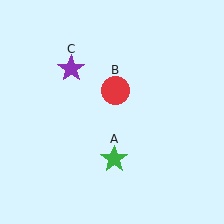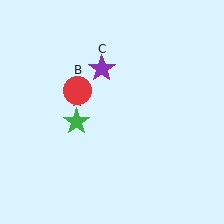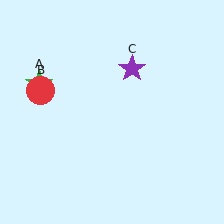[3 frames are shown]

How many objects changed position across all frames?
3 objects changed position: green star (object A), red circle (object B), purple star (object C).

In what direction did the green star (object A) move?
The green star (object A) moved up and to the left.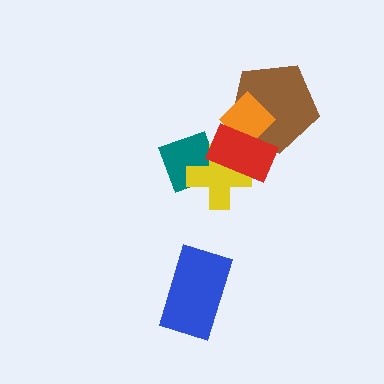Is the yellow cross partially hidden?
Yes, it is partially covered by another shape.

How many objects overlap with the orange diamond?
2 objects overlap with the orange diamond.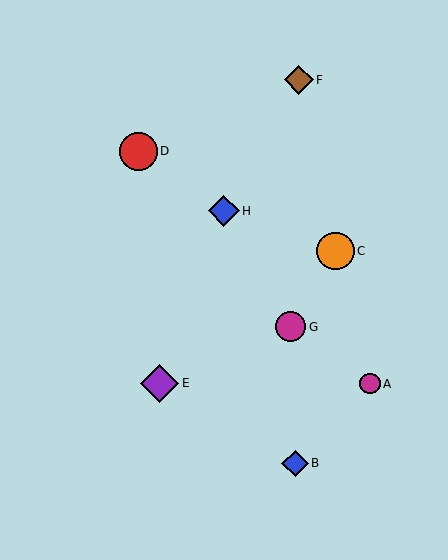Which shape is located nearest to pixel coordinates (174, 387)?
The purple diamond (labeled E) at (160, 383) is nearest to that location.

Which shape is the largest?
The purple diamond (labeled E) is the largest.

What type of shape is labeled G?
Shape G is a magenta circle.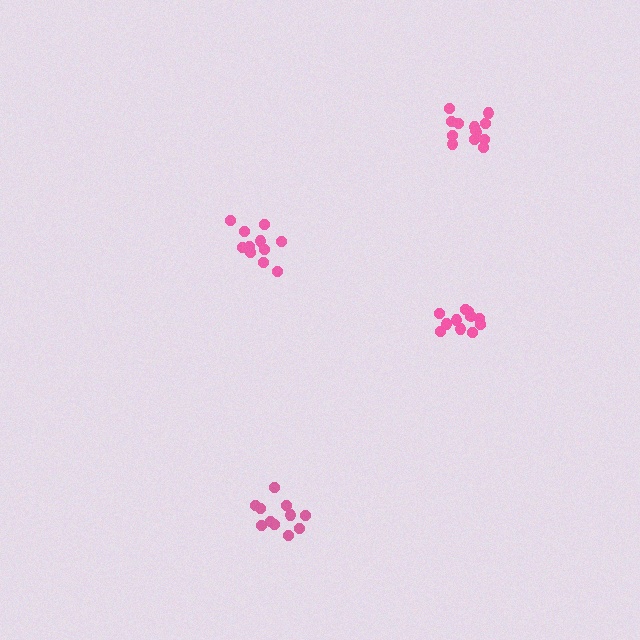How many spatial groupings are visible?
There are 4 spatial groupings.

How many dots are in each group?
Group 1: 13 dots, Group 2: 11 dots, Group 3: 11 dots, Group 4: 12 dots (47 total).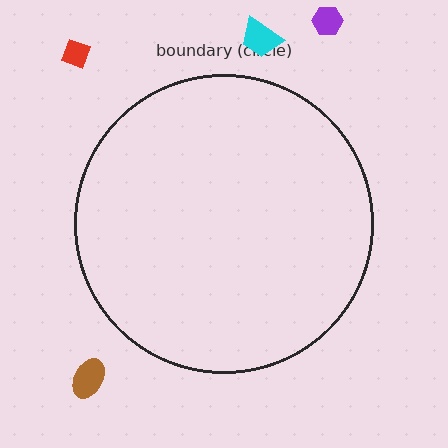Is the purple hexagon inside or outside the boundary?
Outside.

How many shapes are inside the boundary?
0 inside, 4 outside.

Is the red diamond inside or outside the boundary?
Outside.